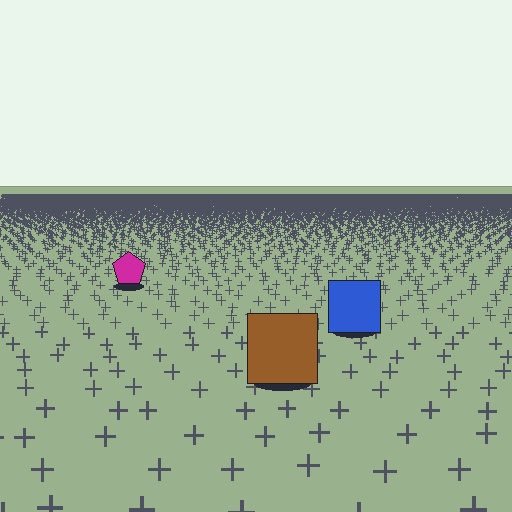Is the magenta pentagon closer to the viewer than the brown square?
No. The brown square is closer — you can tell from the texture gradient: the ground texture is coarser near it.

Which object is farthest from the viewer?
The magenta pentagon is farthest from the viewer. It appears smaller and the ground texture around it is denser.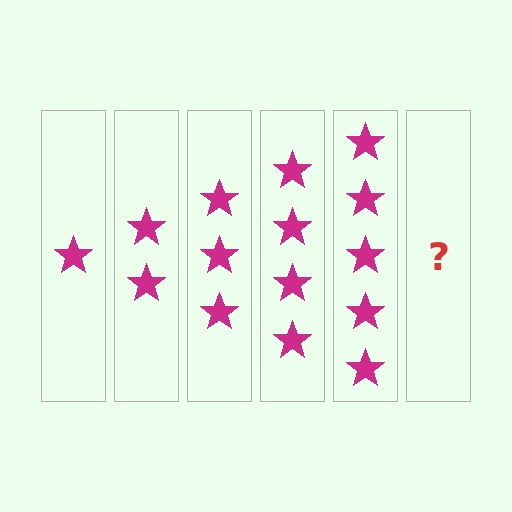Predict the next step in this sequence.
The next step is 6 stars.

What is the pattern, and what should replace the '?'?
The pattern is that each step adds one more star. The '?' should be 6 stars.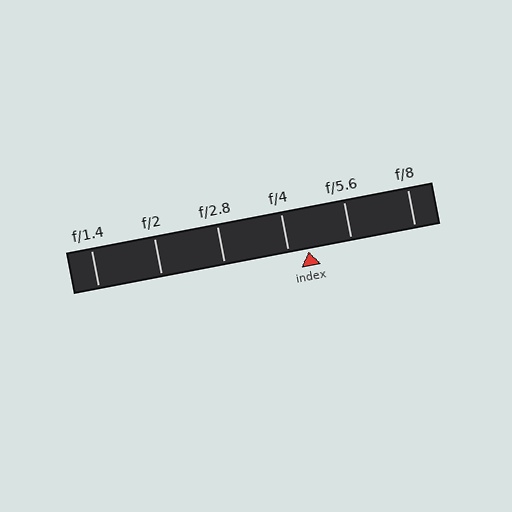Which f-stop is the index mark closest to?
The index mark is closest to f/4.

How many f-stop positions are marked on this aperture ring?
There are 6 f-stop positions marked.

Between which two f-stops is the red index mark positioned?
The index mark is between f/4 and f/5.6.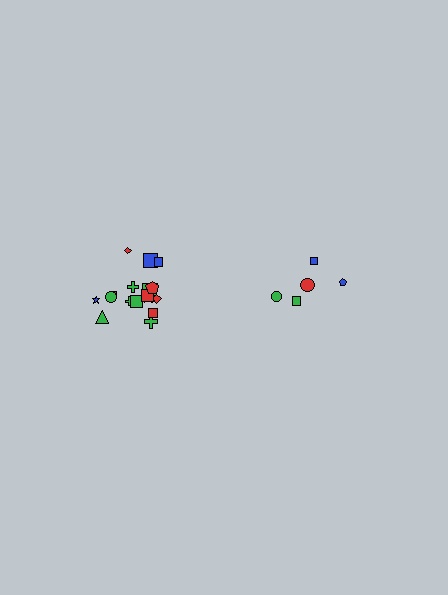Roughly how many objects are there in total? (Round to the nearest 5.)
Roughly 25 objects in total.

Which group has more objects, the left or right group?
The left group.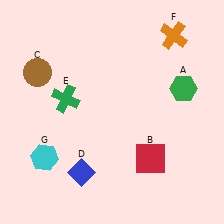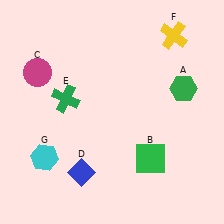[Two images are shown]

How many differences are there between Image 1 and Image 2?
There are 3 differences between the two images.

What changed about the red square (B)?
In Image 1, B is red. In Image 2, it changed to green.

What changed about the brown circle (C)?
In Image 1, C is brown. In Image 2, it changed to magenta.